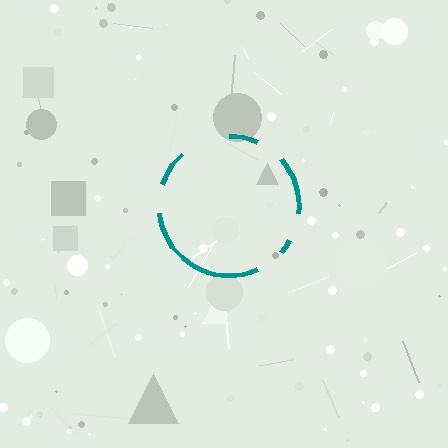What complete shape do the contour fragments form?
The contour fragments form a circle.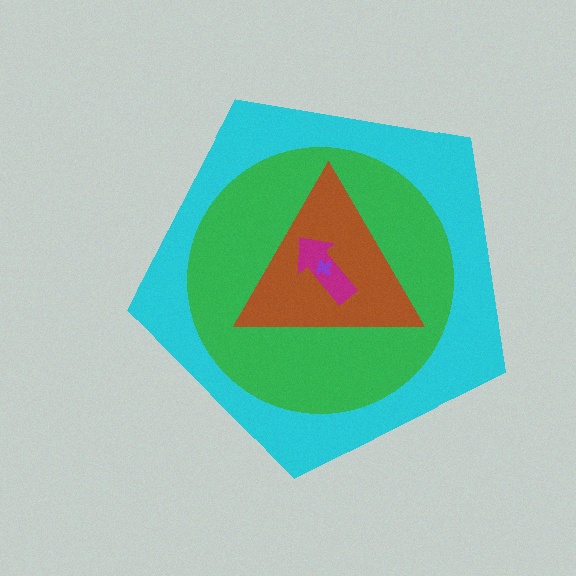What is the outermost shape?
The cyan pentagon.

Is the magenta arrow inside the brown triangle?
Yes.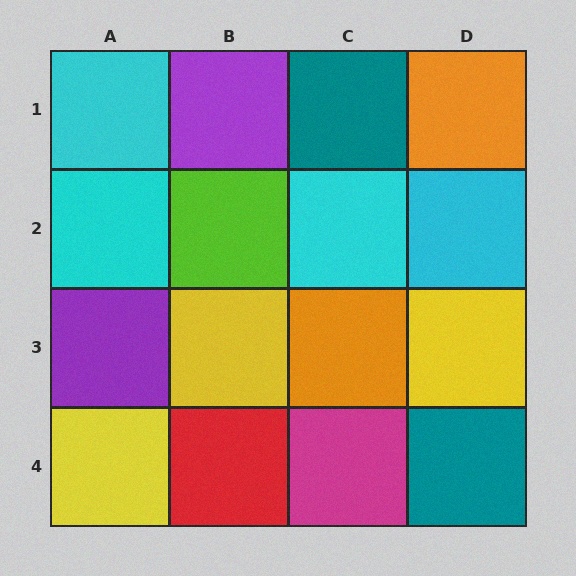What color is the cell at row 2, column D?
Cyan.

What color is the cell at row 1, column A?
Cyan.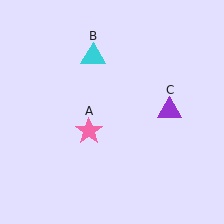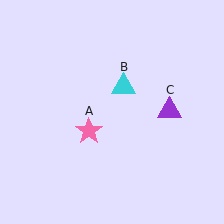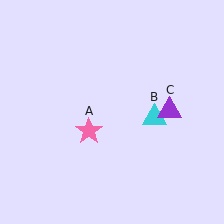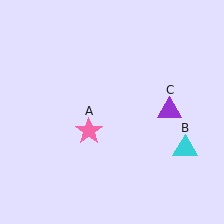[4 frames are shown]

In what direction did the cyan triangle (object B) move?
The cyan triangle (object B) moved down and to the right.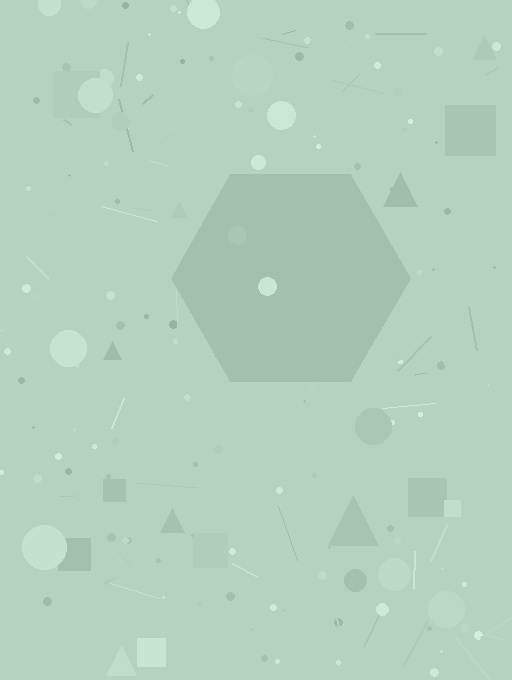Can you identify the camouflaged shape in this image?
The camouflaged shape is a hexagon.